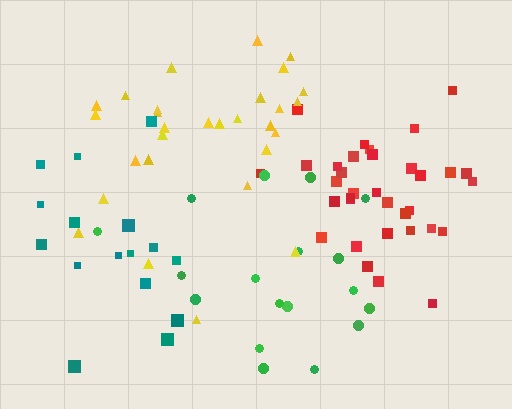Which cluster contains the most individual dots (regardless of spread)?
Red (34).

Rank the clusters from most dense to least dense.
red, yellow, green, teal.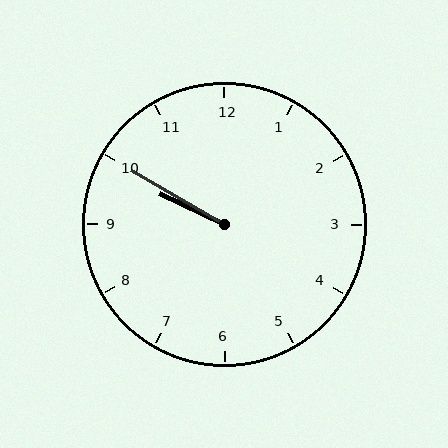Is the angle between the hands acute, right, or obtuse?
It is acute.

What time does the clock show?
9:50.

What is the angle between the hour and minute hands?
Approximately 5 degrees.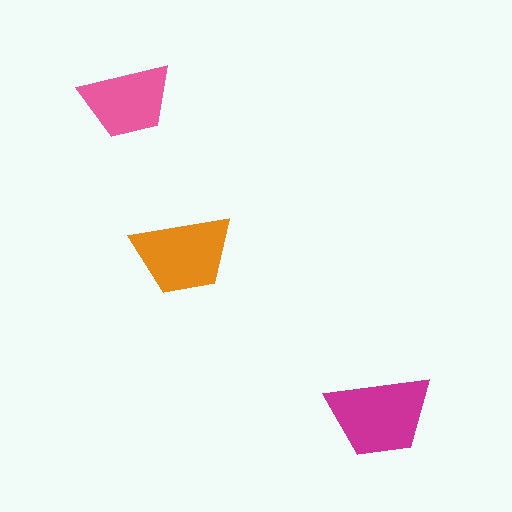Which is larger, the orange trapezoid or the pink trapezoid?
The orange one.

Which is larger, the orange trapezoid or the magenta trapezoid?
The magenta one.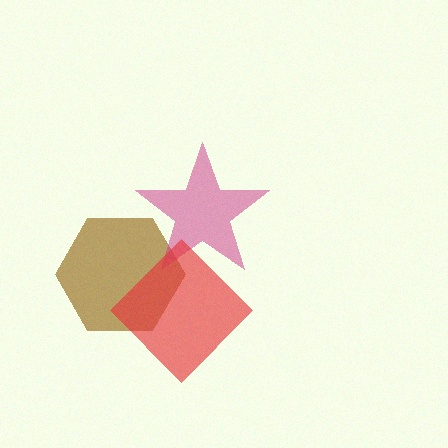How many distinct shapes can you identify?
There are 3 distinct shapes: a brown hexagon, a magenta star, a red diamond.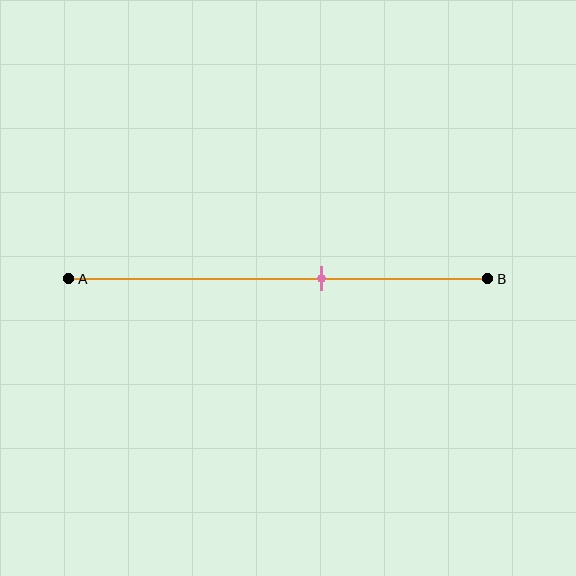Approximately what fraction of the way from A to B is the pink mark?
The pink mark is approximately 60% of the way from A to B.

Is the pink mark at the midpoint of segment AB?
No, the mark is at about 60% from A, not at the 50% midpoint.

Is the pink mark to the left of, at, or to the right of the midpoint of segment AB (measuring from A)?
The pink mark is to the right of the midpoint of segment AB.